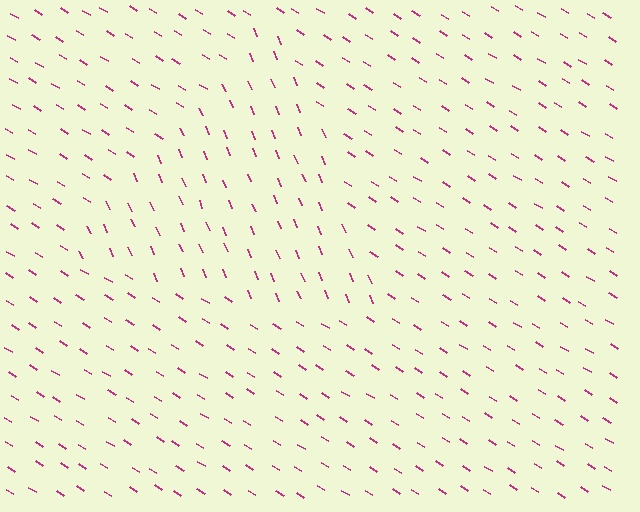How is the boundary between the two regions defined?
The boundary is defined purely by a change in line orientation (approximately 35 degrees difference). All lines are the same color and thickness.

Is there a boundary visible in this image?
Yes, there is a texture boundary formed by a change in line orientation.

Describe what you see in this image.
The image is filled with small magenta line segments. A triangle region in the image has lines oriented differently from the surrounding lines, creating a visible texture boundary.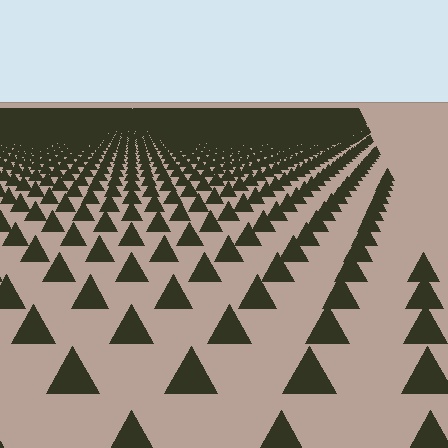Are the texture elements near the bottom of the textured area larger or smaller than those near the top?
Larger. Near the bottom, elements are closer to the viewer and appear at a bigger on-screen size.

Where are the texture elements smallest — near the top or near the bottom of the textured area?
Near the top.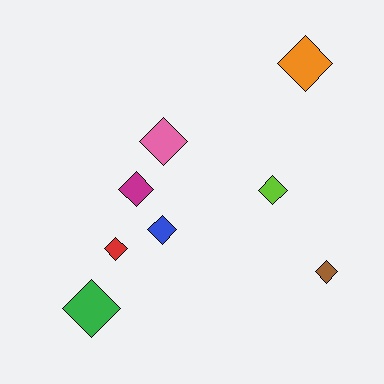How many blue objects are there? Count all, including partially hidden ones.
There is 1 blue object.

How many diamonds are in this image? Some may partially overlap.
There are 8 diamonds.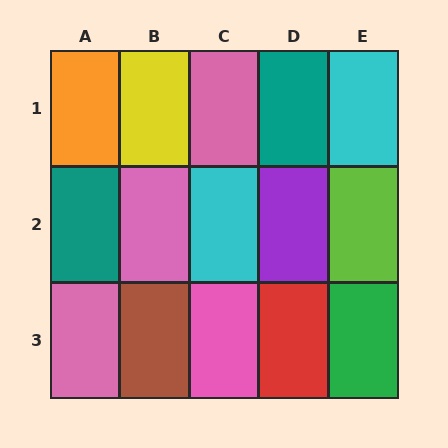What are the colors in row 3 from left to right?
Pink, brown, pink, red, green.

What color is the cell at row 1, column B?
Yellow.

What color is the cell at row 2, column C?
Cyan.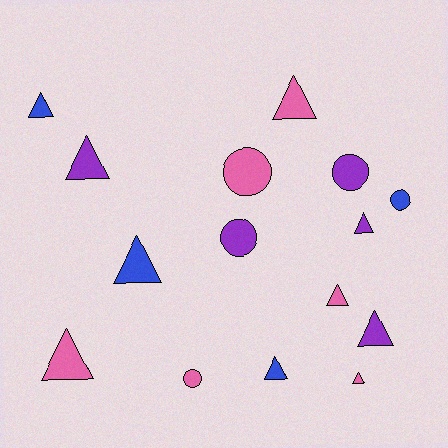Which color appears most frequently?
Pink, with 6 objects.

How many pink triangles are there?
There are 4 pink triangles.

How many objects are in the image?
There are 15 objects.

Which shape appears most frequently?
Triangle, with 10 objects.